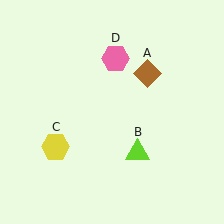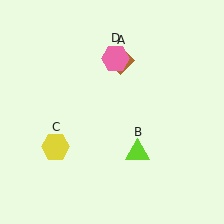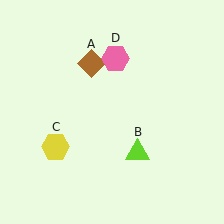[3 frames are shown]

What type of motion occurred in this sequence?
The brown diamond (object A) rotated counterclockwise around the center of the scene.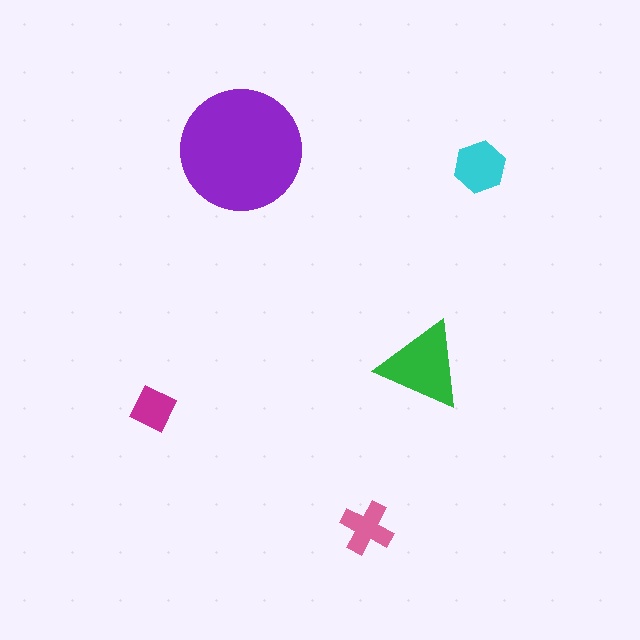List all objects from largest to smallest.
The purple circle, the green triangle, the cyan hexagon, the pink cross, the magenta diamond.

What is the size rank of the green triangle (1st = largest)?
2nd.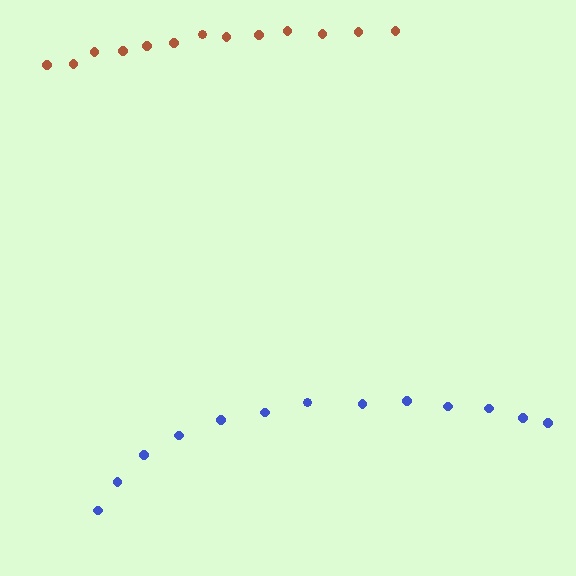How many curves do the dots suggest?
There are 2 distinct paths.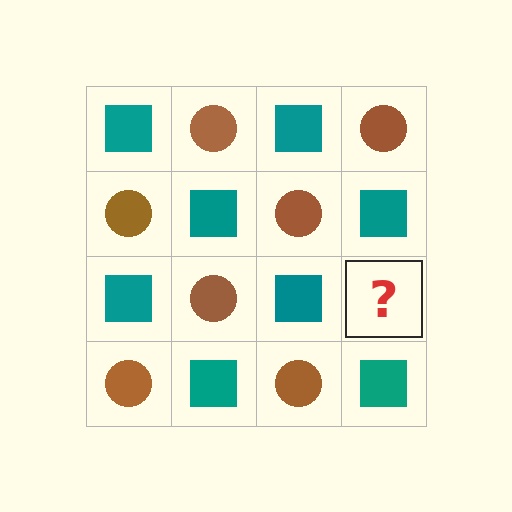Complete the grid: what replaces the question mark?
The question mark should be replaced with a brown circle.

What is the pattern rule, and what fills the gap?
The rule is that it alternates teal square and brown circle in a checkerboard pattern. The gap should be filled with a brown circle.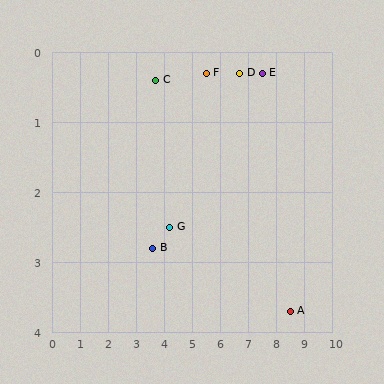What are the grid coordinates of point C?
Point C is at approximately (3.7, 0.4).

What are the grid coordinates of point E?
Point E is at approximately (7.5, 0.3).